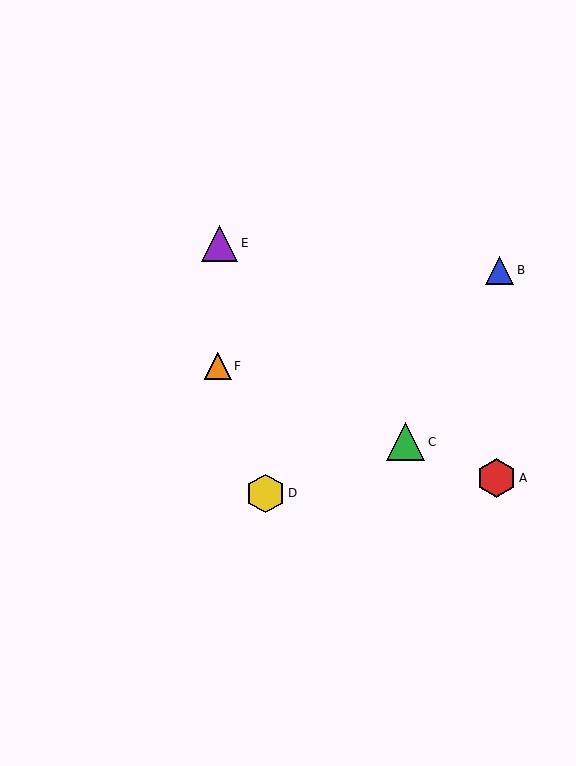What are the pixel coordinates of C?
Object C is at (405, 442).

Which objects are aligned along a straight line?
Objects A, C, F are aligned along a straight line.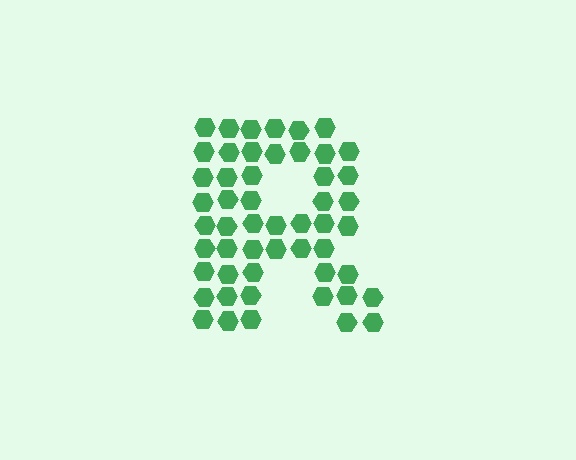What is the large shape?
The large shape is the letter R.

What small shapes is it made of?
It is made of small hexagons.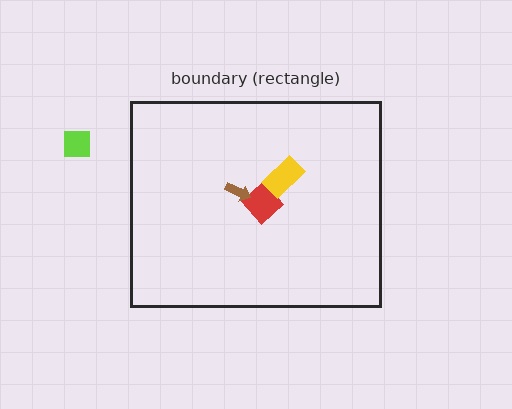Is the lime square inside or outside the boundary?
Outside.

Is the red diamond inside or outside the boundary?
Inside.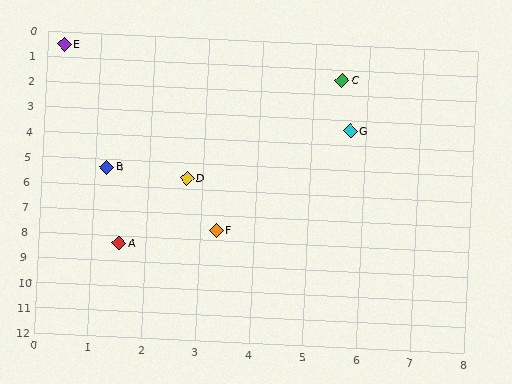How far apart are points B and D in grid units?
Points B and D are about 1.5 grid units apart.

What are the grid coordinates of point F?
Point F is at approximately (3.3, 7.6).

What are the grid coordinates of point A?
Point A is at approximately (1.5, 8.3).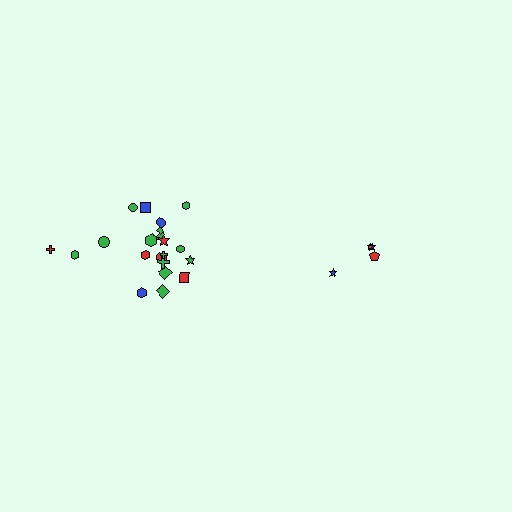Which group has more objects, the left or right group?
The left group.